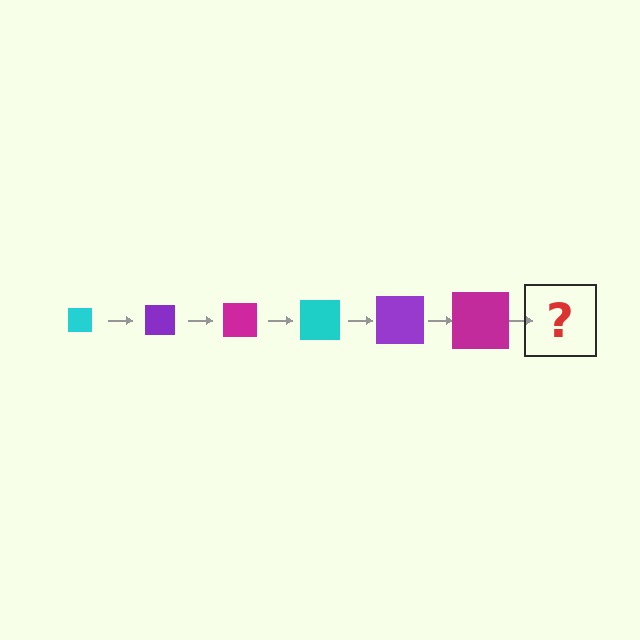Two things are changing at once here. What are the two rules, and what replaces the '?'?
The two rules are that the square grows larger each step and the color cycles through cyan, purple, and magenta. The '?' should be a cyan square, larger than the previous one.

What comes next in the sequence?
The next element should be a cyan square, larger than the previous one.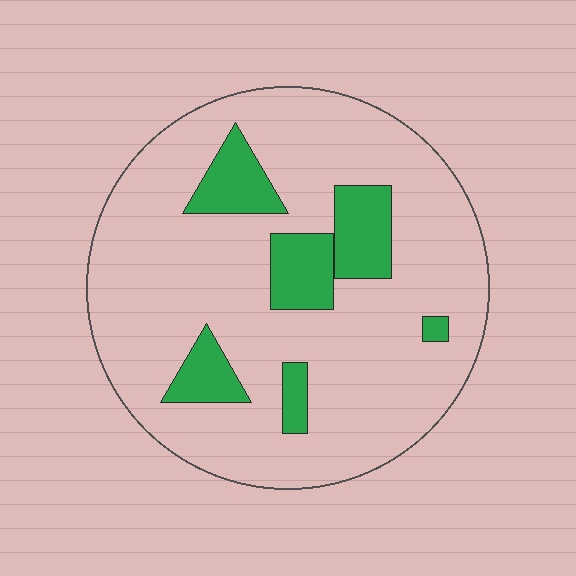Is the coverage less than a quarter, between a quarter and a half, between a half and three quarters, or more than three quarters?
Less than a quarter.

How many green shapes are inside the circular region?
6.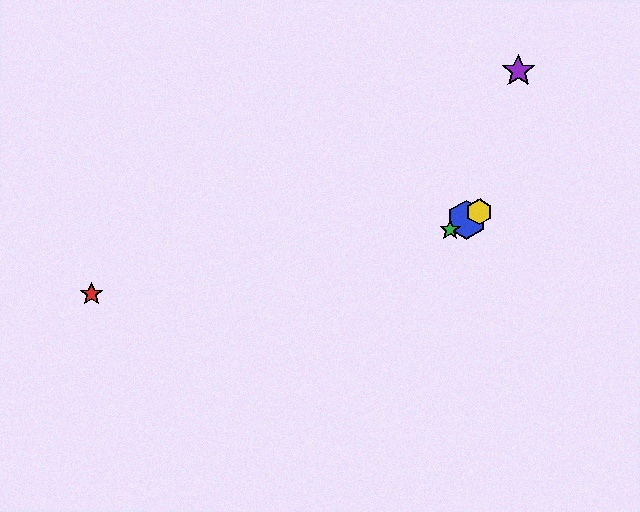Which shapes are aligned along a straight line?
The blue hexagon, the green star, the yellow hexagon are aligned along a straight line.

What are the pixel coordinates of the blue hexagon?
The blue hexagon is at (467, 220).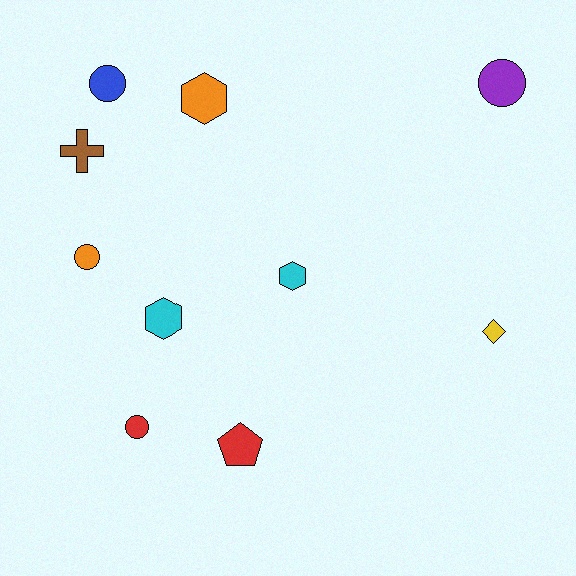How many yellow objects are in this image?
There is 1 yellow object.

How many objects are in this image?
There are 10 objects.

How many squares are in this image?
There are no squares.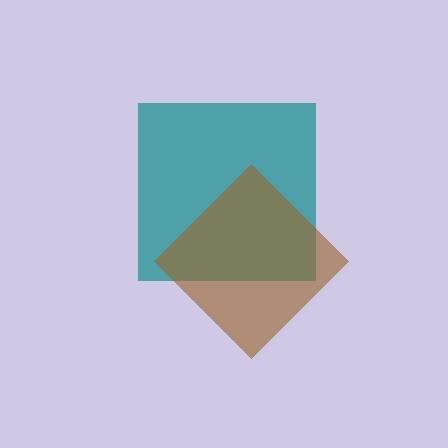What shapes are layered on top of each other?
The layered shapes are: a teal square, a brown diamond.